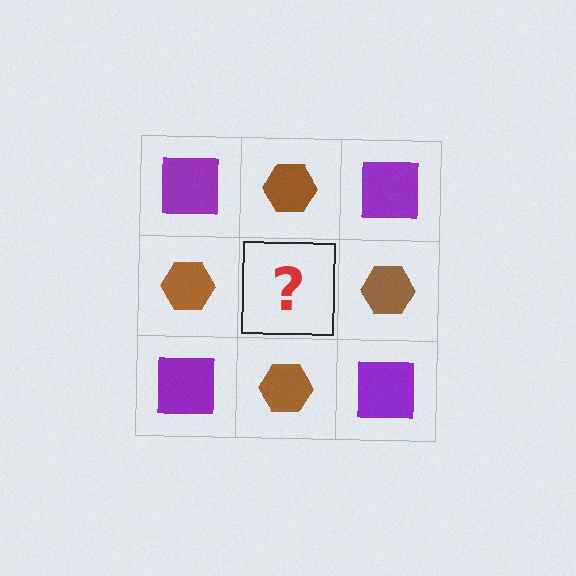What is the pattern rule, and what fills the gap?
The rule is that it alternates purple square and brown hexagon in a checkerboard pattern. The gap should be filled with a purple square.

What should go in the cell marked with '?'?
The missing cell should contain a purple square.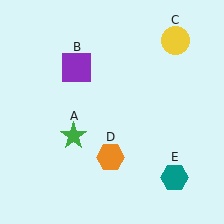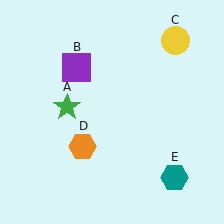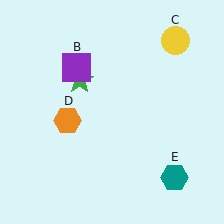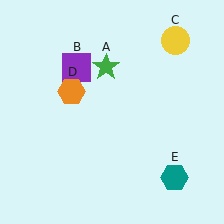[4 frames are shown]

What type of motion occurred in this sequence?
The green star (object A), orange hexagon (object D) rotated clockwise around the center of the scene.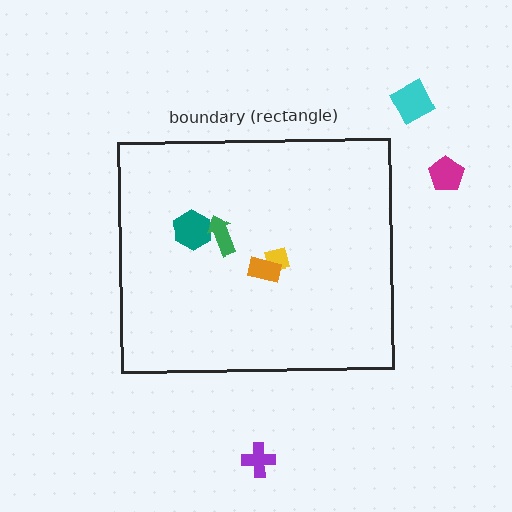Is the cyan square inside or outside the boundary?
Outside.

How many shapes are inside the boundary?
4 inside, 3 outside.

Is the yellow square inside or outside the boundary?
Inside.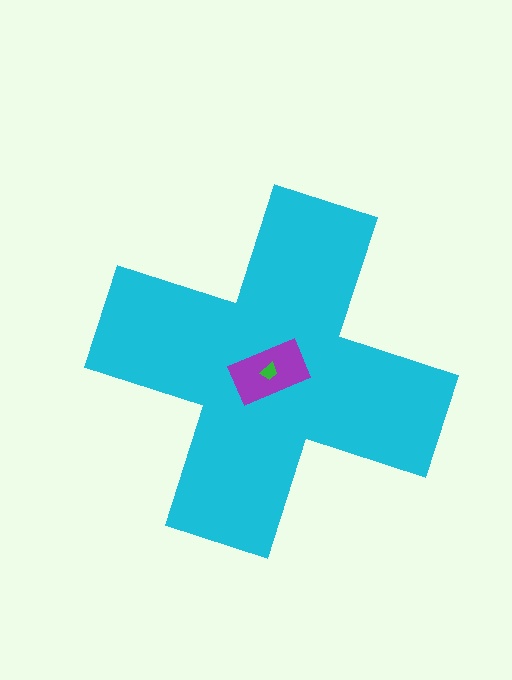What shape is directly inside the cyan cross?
The purple rectangle.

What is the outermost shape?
The cyan cross.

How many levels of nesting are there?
3.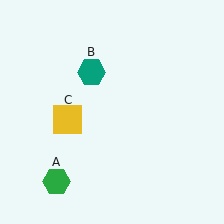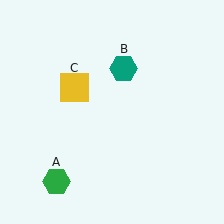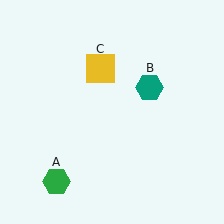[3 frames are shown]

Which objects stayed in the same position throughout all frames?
Green hexagon (object A) remained stationary.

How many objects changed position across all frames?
2 objects changed position: teal hexagon (object B), yellow square (object C).